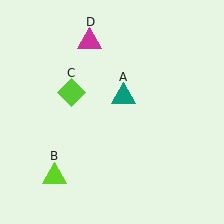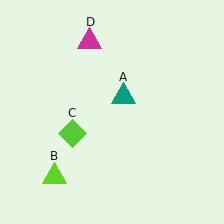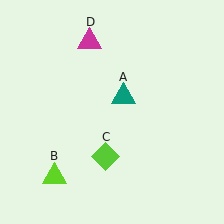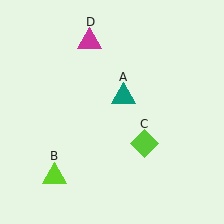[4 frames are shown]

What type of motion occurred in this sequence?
The lime diamond (object C) rotated counterclockwise around the center of the scene.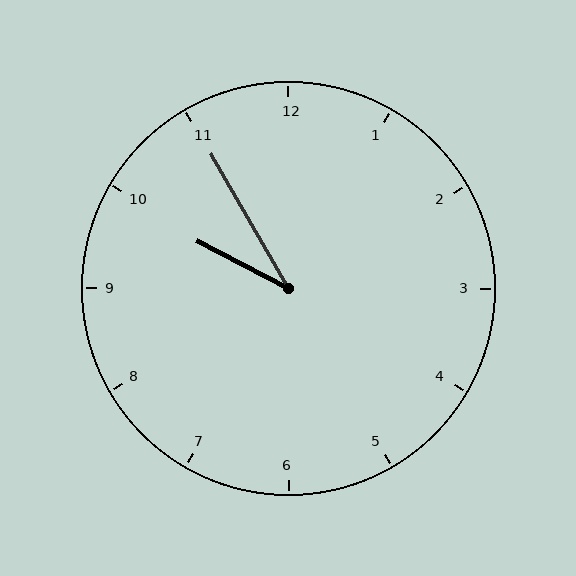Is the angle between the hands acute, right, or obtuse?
It is acute.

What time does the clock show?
9:55.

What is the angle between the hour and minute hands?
Approximately 32 degrees.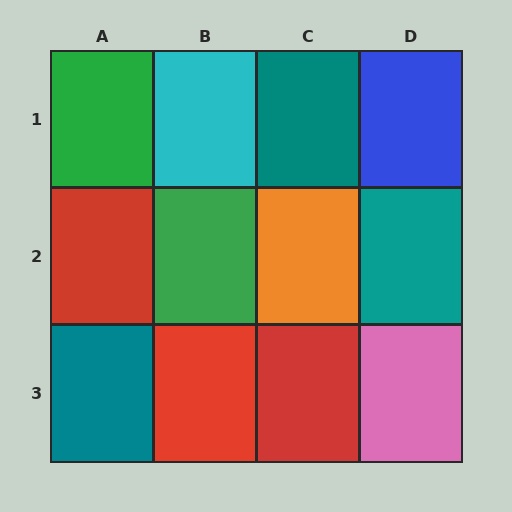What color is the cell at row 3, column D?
Pink.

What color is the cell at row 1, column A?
Green.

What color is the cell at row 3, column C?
Red.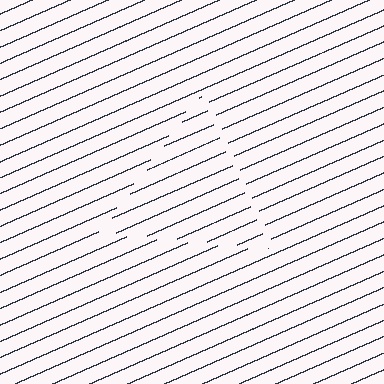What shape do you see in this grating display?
An illusory triangle. The interior of the shape contains the same grating, shifted by half a period — the contour is defined by the phase discontinuity where line-ends from the inner and outer gratings abut.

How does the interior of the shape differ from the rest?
The interior of the shape contains the same grating, shifted by half a period — the contour is defined by the phase discontinuity where line-ends from the inner and outer gratings abut.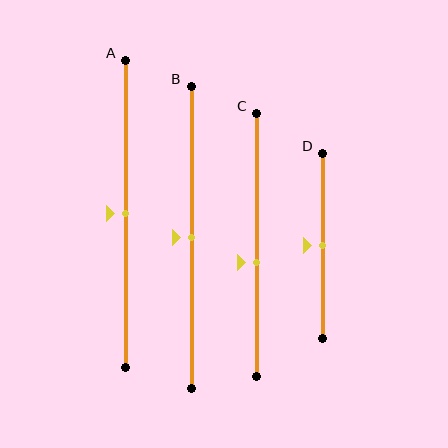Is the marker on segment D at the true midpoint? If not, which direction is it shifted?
Yes, the marker on segment D is at the true midpoint.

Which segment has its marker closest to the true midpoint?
Segment A has its marker closest to the true midpoint.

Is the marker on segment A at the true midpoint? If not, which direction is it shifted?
Yes, the marker on segment A is at the true midpoint.